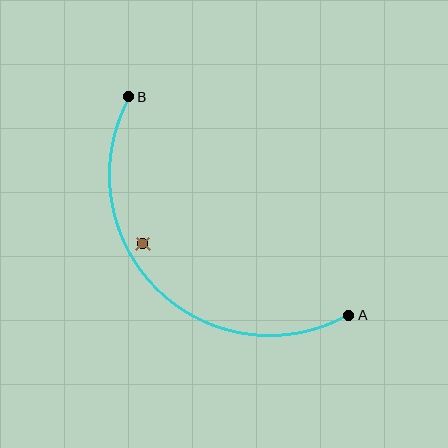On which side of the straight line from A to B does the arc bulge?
The arc bulges below and to the left of the straight line connecting A and B.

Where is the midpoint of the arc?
The arc midpoint is the point on the curve farthest from the straight line joining A and B. It sits below and to the left of that line.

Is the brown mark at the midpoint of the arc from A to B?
No — the brown mark does not lie on the arc at all. It sits slightly inside the curve.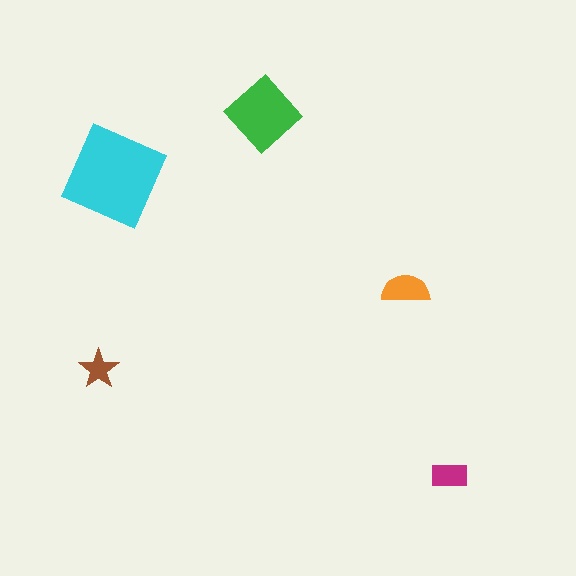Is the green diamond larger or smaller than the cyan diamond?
Smaller.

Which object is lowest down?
The magenta rectangle is bottommost.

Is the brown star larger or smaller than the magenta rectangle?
Smaller.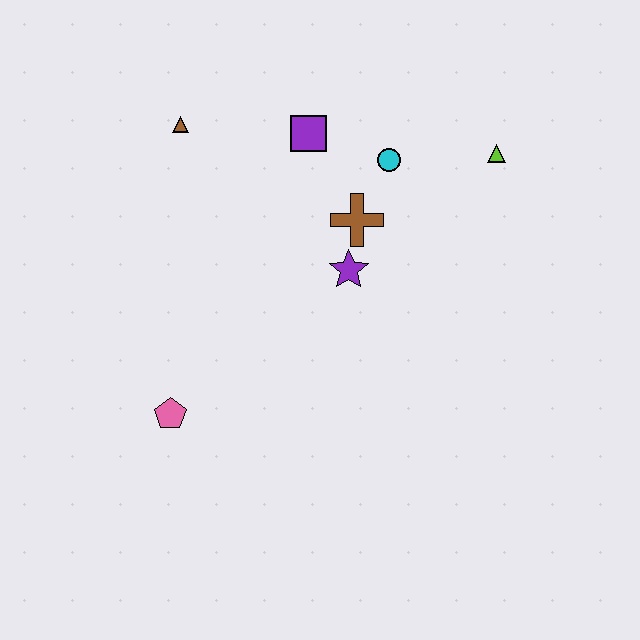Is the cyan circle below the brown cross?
No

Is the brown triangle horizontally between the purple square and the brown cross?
No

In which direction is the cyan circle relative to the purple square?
The cyan circle is to the right of the purple square.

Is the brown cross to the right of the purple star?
Yes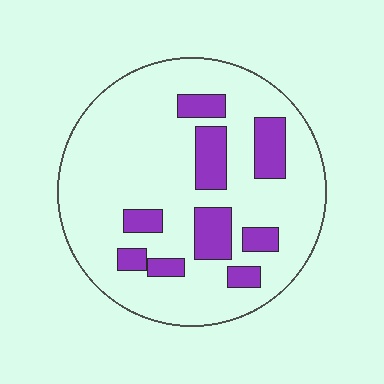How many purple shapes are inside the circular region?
9.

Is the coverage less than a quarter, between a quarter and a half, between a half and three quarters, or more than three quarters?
Less than a quarter.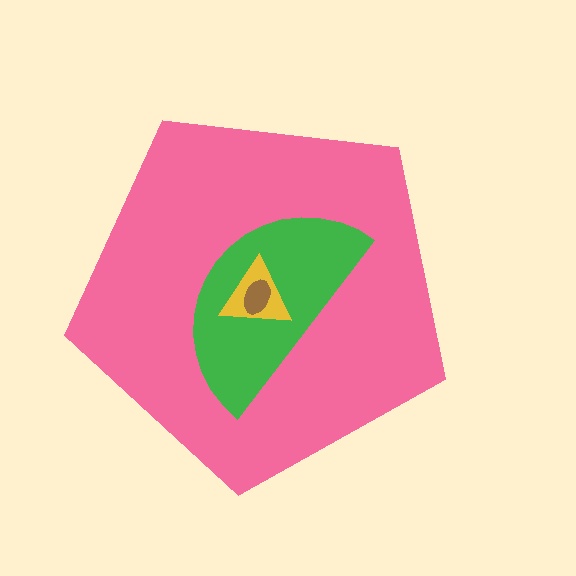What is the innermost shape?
The brown ellipse.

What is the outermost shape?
The pink pentagon.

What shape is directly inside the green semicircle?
The yellow triangle.